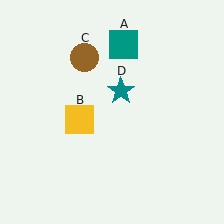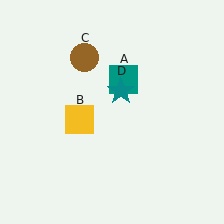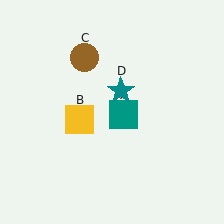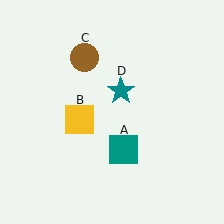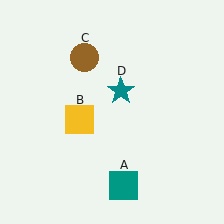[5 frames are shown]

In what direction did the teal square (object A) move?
The teal square (object A) moved down.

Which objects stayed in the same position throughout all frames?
Yellow square (object B) and brown circle (object C) and teal star (object D) remained stationary.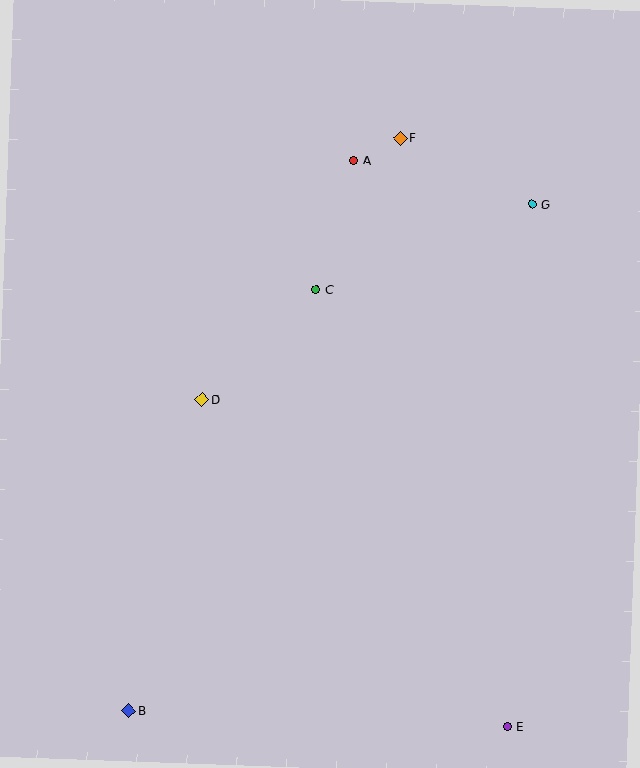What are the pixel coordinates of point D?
Point D is at (202, 399).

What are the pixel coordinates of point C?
Point C is at (316, 289).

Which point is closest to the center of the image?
Point C at (316, 289) is closest to the center.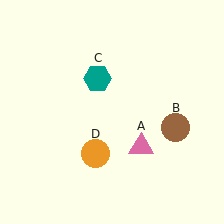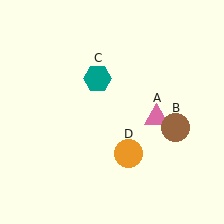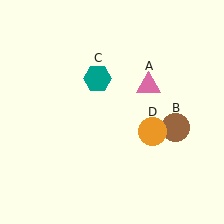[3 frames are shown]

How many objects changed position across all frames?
2 objects changed position: pink triangle (object A), orange circle (object D).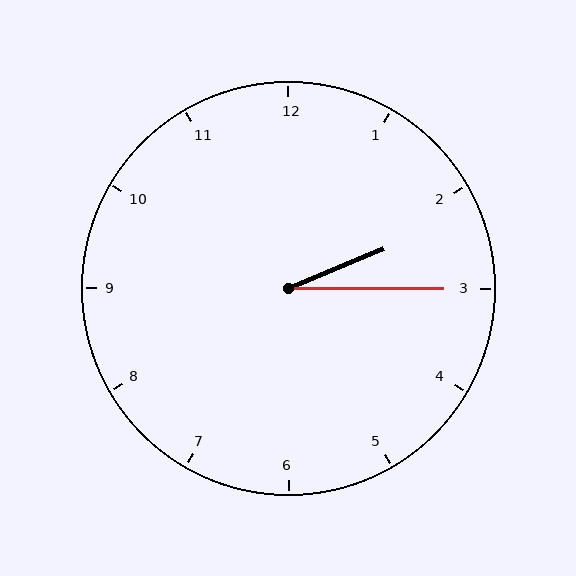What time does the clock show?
2:15.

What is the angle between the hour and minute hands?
Approximately 22 degrees.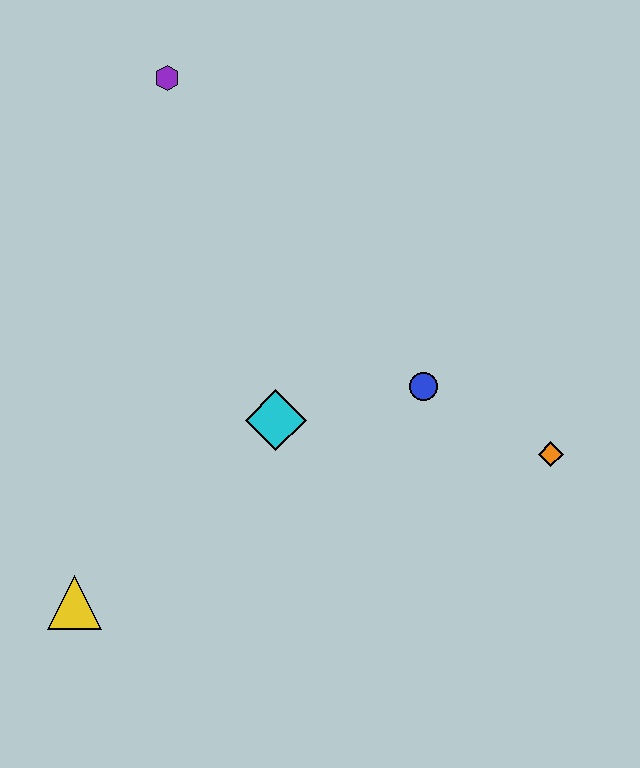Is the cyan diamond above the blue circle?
No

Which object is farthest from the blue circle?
The yellow triangle is farthest from the blue circle.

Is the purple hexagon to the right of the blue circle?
No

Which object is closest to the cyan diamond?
The blue circle is closest to the cyan diamond.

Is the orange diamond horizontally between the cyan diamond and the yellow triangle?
No